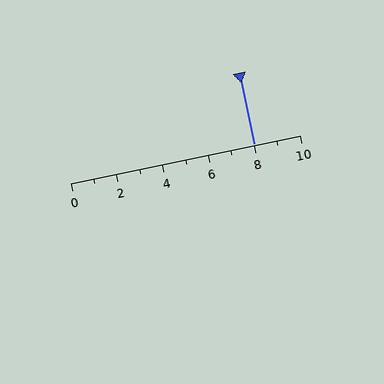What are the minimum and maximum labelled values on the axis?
The axis runs from 0 to 10.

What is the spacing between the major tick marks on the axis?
The major ticks are spaced 2 apart.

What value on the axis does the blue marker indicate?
The marker indicates approximately 8.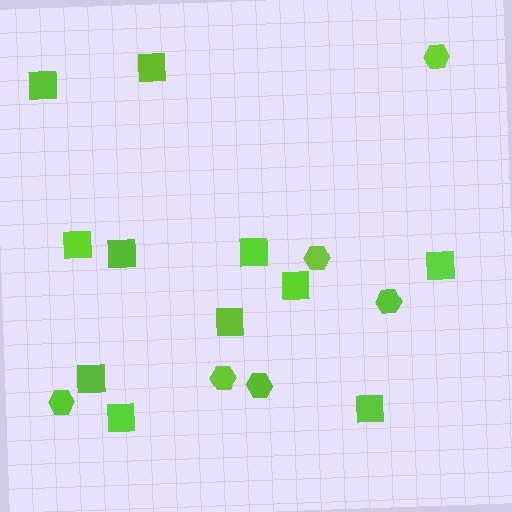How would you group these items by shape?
There are 2 groups: one group of squares (11) and one group of hexagons (6).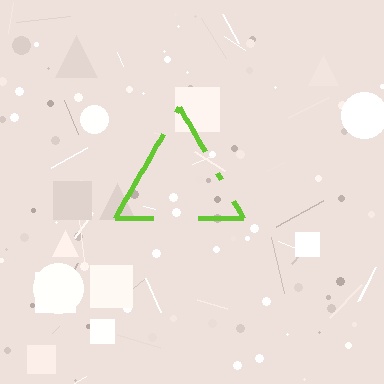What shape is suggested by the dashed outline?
The dashed outline suggests a triangle.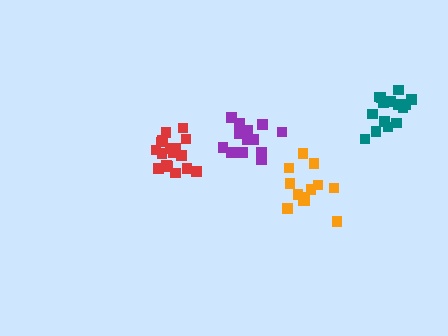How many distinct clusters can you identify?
There are 4 distinct clusters.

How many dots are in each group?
Group 1: 14 dots, Group 2: 16 dots, Group 3: 13 dots, Group 4: 17 dots (60 total).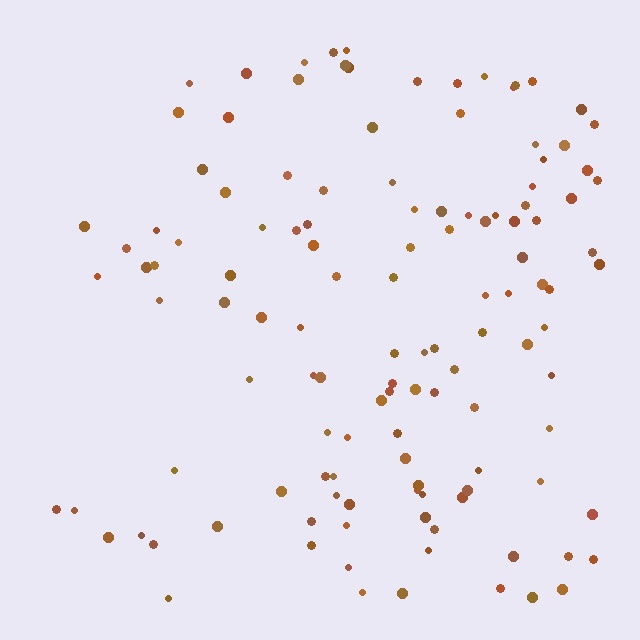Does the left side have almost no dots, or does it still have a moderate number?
Still a moderate number, just noticeably fewer than the right.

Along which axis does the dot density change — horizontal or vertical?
Horizontal.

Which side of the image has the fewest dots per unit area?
The left.